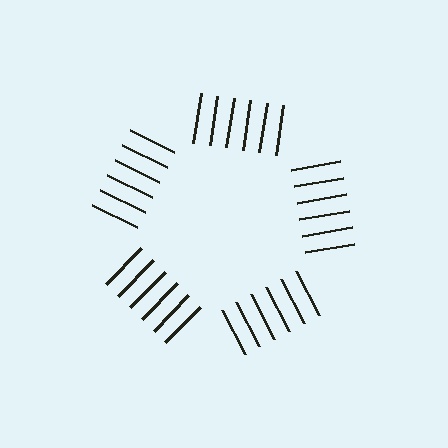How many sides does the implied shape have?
5 sides — the line-ends trace a pentagon.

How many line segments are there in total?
30 — 6 along each of the 5 edges.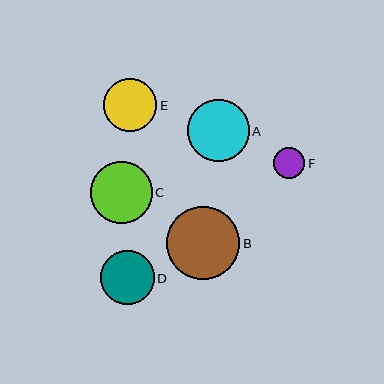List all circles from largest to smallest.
From largest to smallest: B, A, C, D, E, F.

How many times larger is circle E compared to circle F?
Circle E is approximately 1.7 times the size of circle F.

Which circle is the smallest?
Circle F is the smallest with a size of approximately 31 pixels.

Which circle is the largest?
Circle B is the largest with a size of approximately 73 pixels.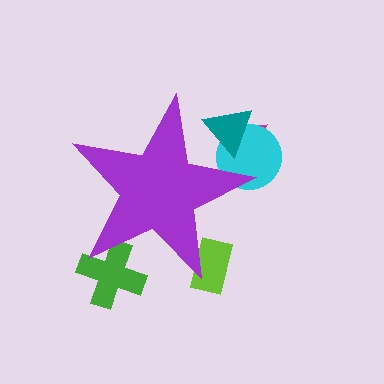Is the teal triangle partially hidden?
Yes, the teal triangle is partially hidden behind the purple star.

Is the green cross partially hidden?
Yes, the green cross is partially hidden behind the purple star.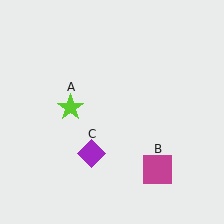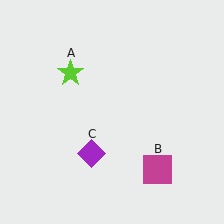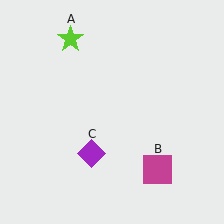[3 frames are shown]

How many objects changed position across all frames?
1 object changed position: lime star (object A).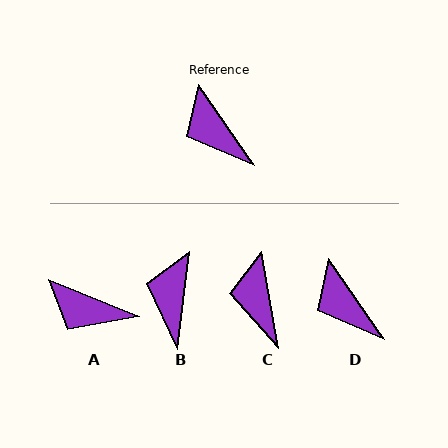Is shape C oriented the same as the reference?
No, it is off by about 25 degrees.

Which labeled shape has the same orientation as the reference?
D.